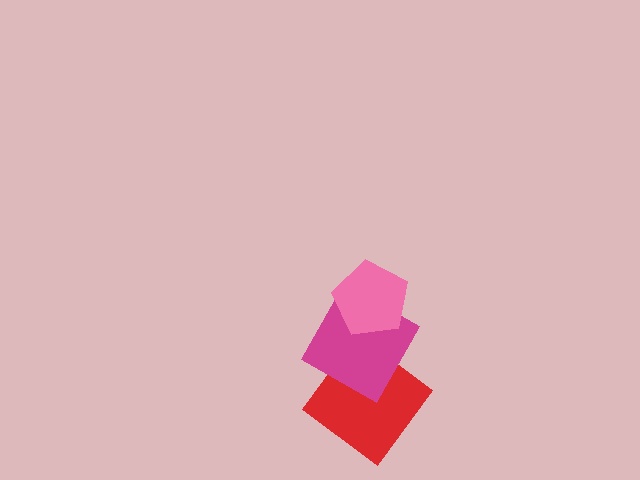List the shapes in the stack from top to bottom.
From top to bottom: the pink pentagon, the magenta square, the red diamond.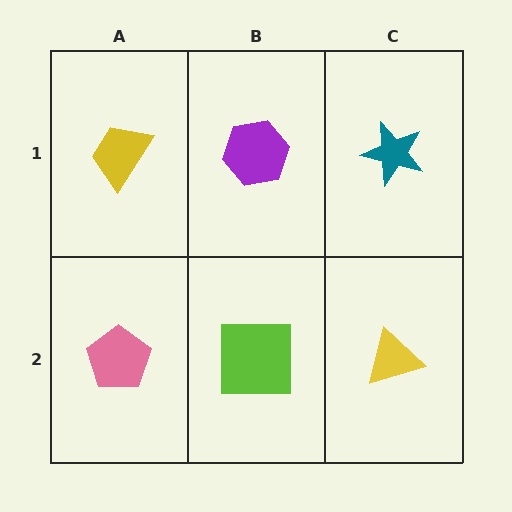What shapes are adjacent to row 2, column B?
A purple hexagon (row 1, column B), a pink pentagon (row 2, column A), a yellow triangle (row 2, column C).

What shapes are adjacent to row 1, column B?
A lime square (row 2, column B), a yellow trapezoid (row 1, column A), a teal star (row 1, column C).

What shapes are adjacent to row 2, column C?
A teal star (row 1, column C), a lime square (row 2, column B).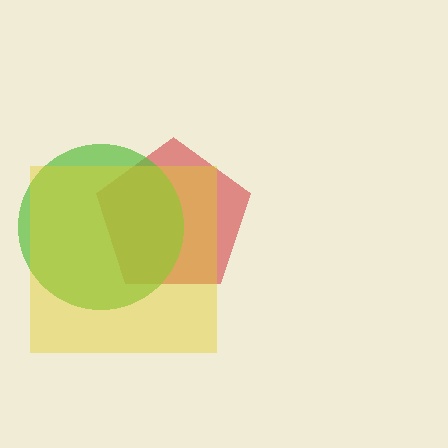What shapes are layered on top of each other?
The layered shapes are: a red pentagon, a lime circle, a yellow square.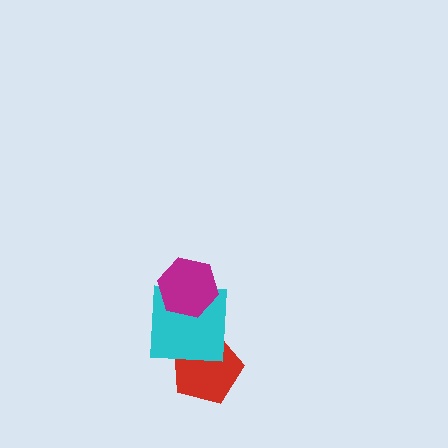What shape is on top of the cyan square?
The magenta hexagon is on top of the cyan square.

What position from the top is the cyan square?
The cyan square is 2nd from the top.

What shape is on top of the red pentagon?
The cyan square is on top of the red pentagon.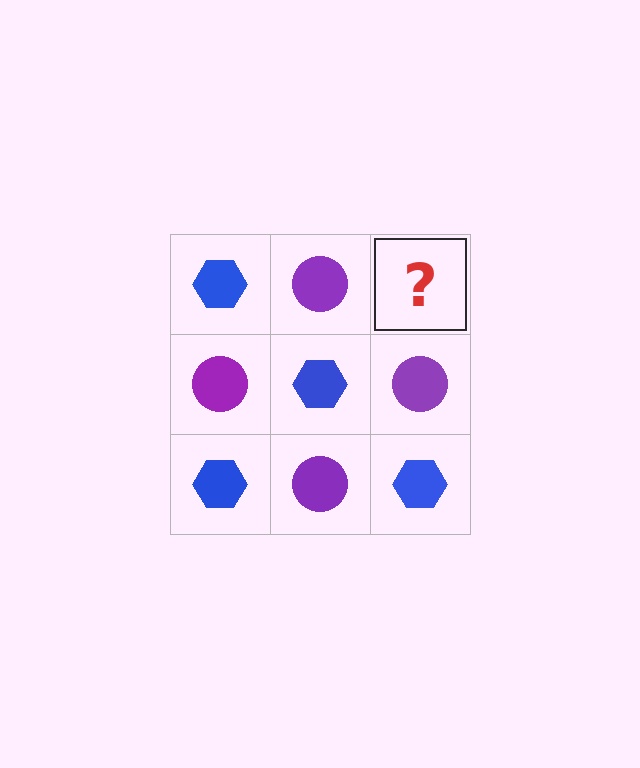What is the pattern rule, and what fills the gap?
The rule is that it alternates blue hexagon and purple circle in a checkerboard pattern. The gap should be filled with a blue hexagon.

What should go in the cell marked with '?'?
The missing cell should contain a blue hexagon.